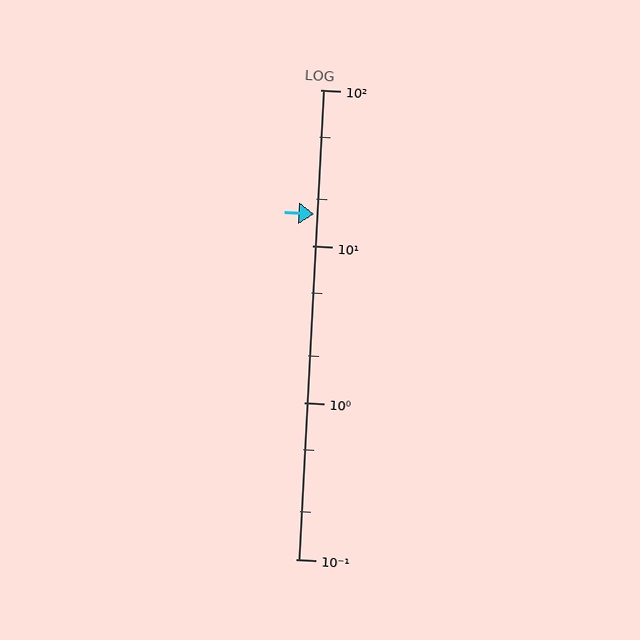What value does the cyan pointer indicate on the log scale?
The pointer indicates approximately 16.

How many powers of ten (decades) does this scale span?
The scale spans 3 decades, from 0.1 to 100.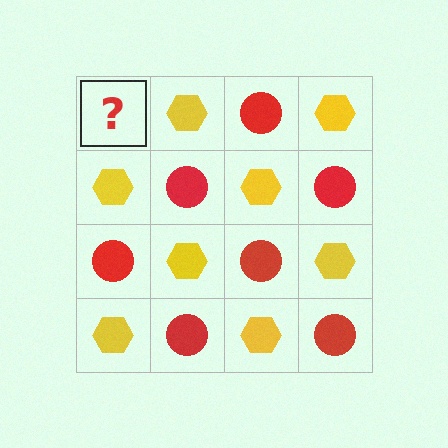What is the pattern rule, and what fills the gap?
The rule is that it alternates red circle and yellow hexagon in a checkerboard pattern. The gap should be filled with a red circle.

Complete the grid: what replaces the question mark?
The question mark should be replaced with a red circle.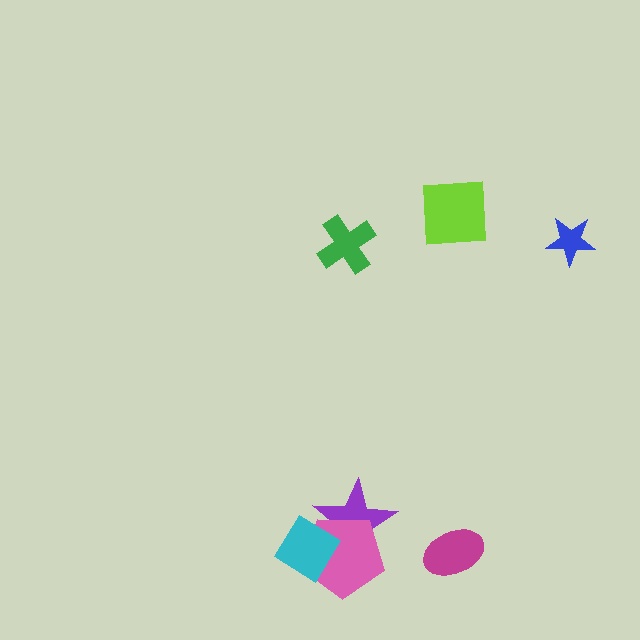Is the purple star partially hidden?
Yes, it is partially covered by another shape.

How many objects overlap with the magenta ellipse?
0 objects overlap with the magenta ellipse.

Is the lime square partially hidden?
No, no other shape covers it.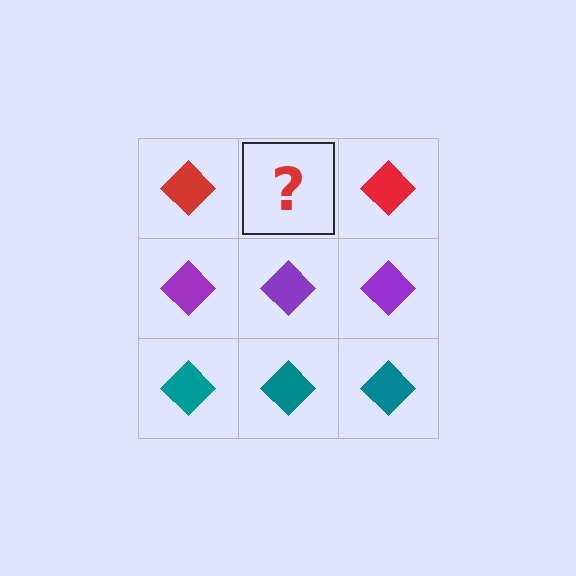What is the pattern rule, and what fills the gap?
The rule is that each row has a consistent color. The gap should be filled with a red diamond.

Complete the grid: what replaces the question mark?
The question mark should be replaced with a red diamond.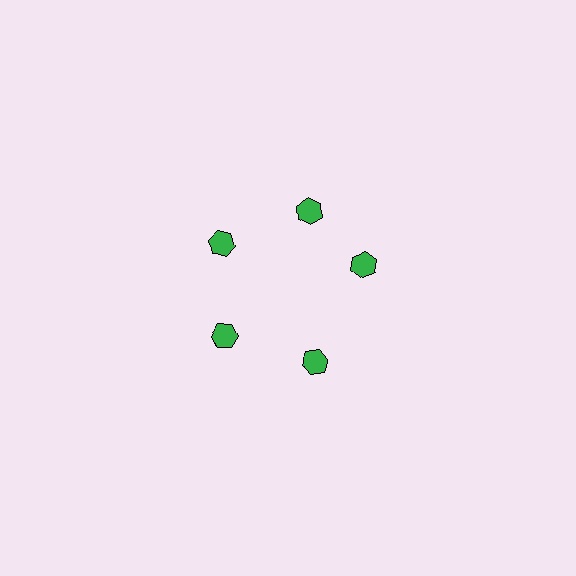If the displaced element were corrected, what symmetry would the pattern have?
It would have 5-fold rotational symmetry — the pattern would map onto itself every 72 degrees.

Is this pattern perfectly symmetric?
No. The 5 green hexagons are arranged in a ring, but one element near the 3 o'clock position is rotated out of alignment along the ring, breaking the 5-fold rotational symmetry.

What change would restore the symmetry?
The symmetry would be restored by rotating it back into even spacing with its neighbors so that all 5 hexagons sit at equal angles and equal distance from the center.